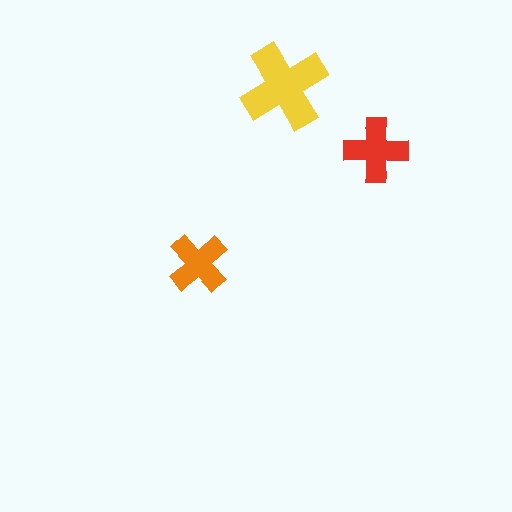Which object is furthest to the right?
The red cross is rightmost.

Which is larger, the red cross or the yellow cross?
The yellow one.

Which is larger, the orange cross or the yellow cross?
The yellow one.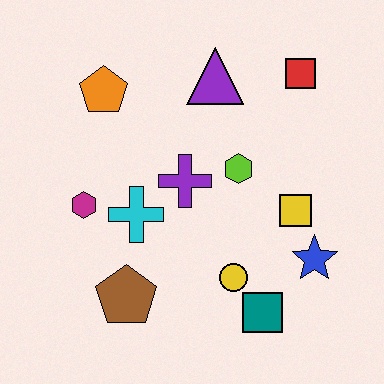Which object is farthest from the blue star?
The orange pentagon is farthest from the blue star.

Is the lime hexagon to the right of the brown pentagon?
Yes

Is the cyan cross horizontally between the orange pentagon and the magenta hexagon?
No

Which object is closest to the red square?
The purple triangle is closest to the red square.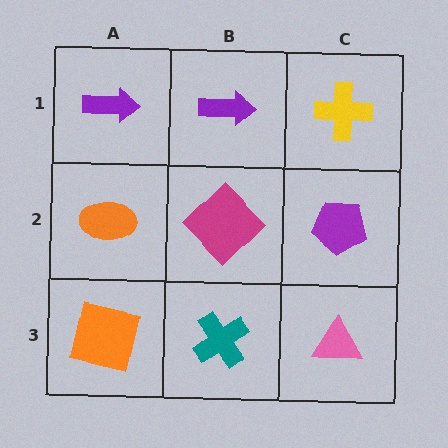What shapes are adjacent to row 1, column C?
A purple pentagon (row 2, column C), a purple arrow (row 1, column B).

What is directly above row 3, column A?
An orange ellipse.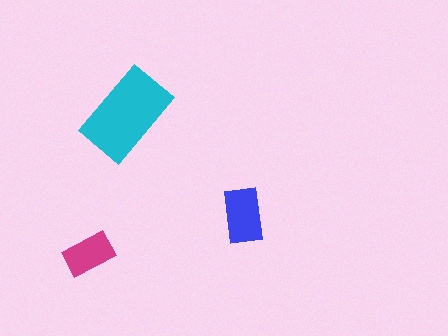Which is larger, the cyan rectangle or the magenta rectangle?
The cyan one.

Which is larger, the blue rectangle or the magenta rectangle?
The blue one.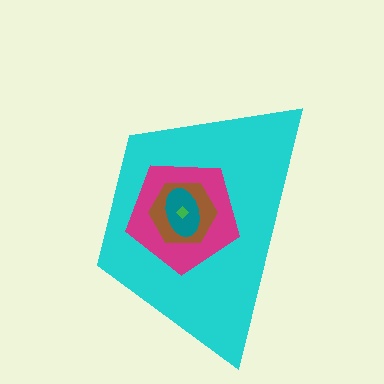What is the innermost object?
The green diamond.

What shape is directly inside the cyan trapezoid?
The magenta pentagon.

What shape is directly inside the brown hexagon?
The teal ellipse.